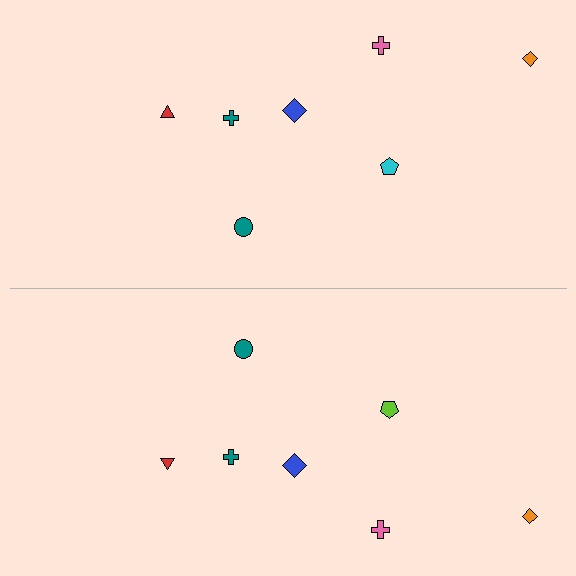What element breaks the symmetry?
The lime pentagon on the bottom side breaks the symmetry — its mirror counterpart is cyan.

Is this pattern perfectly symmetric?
No, the pattern is not perfectly symmetric. The lime pentagon on the bottom side breaks the symmetry — its mirror counterpart is cyan.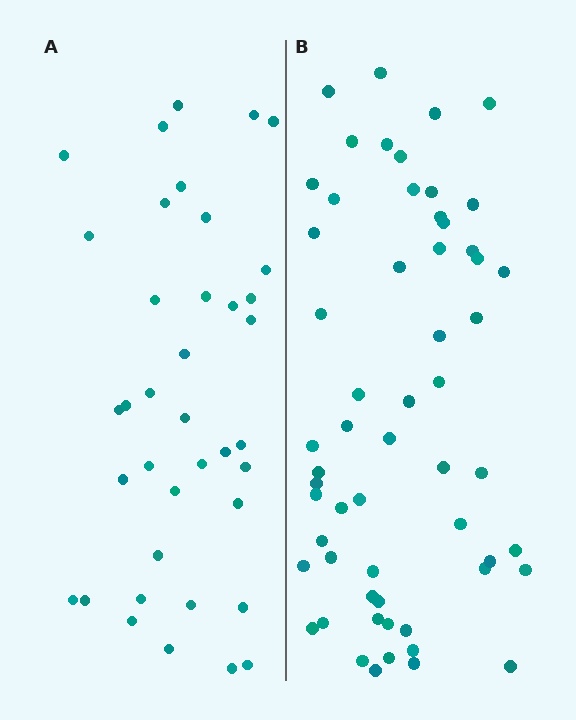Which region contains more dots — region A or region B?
Region B (the right region) has more dots.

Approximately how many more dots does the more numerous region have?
Region B has approximately 20 more dots than region A.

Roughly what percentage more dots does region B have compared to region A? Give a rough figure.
About 55% more.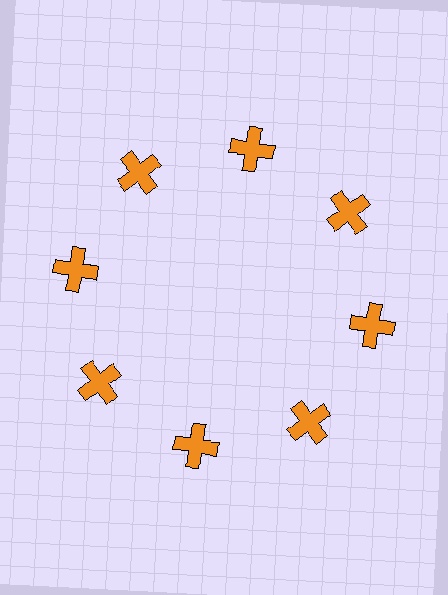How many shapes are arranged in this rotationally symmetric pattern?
There are 8 shapes, arranged in 8 groups of 1.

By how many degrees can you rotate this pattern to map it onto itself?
The pattern maps onto itself every 45 degrees of rotation.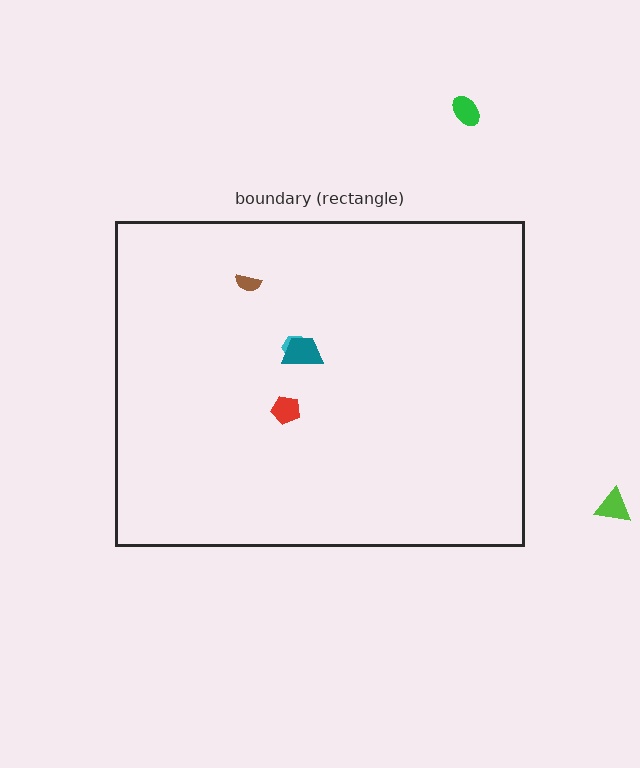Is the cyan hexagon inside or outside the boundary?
Inside.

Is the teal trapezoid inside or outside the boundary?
Inside.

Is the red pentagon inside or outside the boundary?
Inside.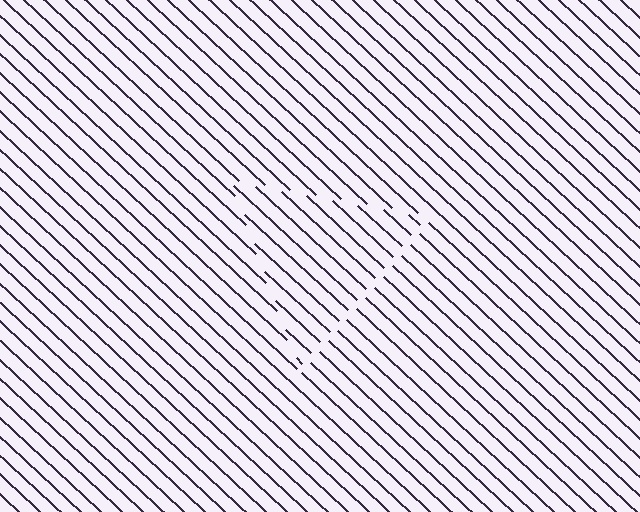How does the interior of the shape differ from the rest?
The interior of the shape contains the same grating, shifted by half a period — the contour is defined by the phase discontinuity where line-ends from the inner and outer gratings abut.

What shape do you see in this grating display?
An illusory triangle. The interior of the shape contains the same grating, shifted by half a period — the contour is defined by the phase discontinuity where line-ends from the inner and outer gratings abut.